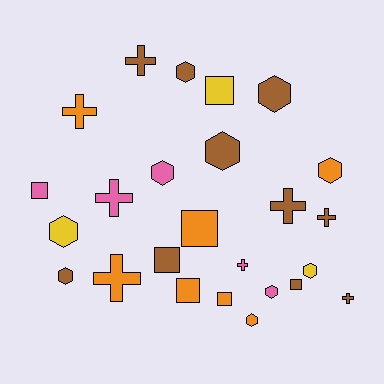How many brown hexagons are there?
There are 4 brown hexagons.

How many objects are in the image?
There are 25 objects.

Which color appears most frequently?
Brown, with 10 objects.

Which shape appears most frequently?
Hexagon, with 10 objects.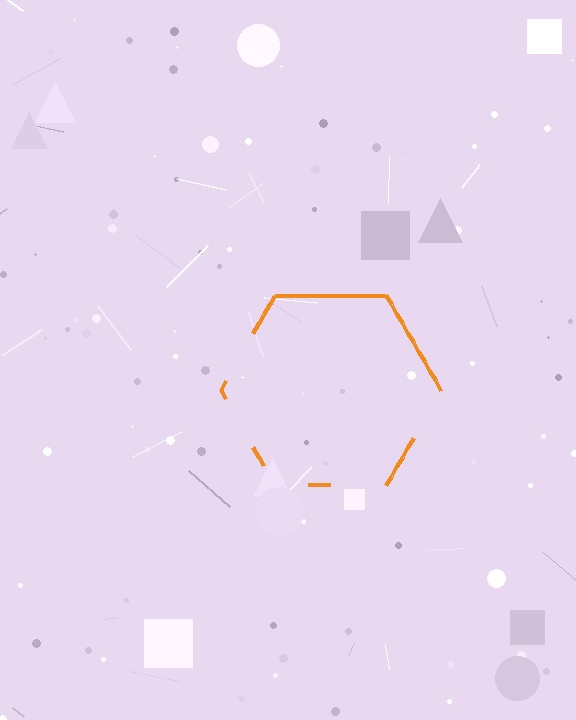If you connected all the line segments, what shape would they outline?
They would outline a hexagon.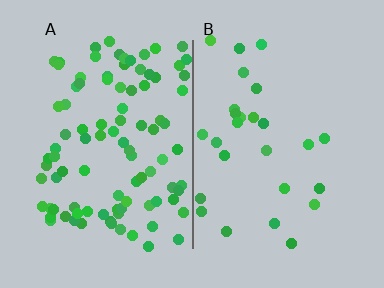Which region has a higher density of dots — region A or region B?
A (the left).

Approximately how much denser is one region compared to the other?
Approximately 3.5× — region A over region B.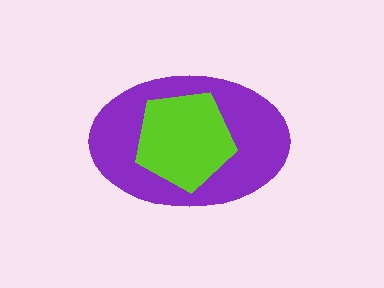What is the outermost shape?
The purple ellipse.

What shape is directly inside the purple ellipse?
The lime pentagon.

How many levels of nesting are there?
2.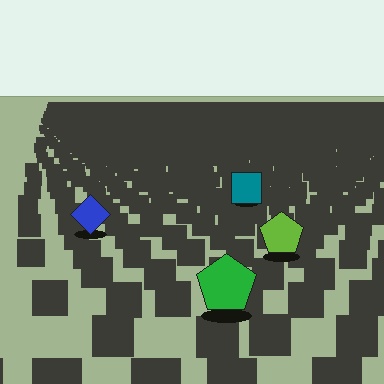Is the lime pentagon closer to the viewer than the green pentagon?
No. The green pentagon is closer — you can tell from the texture gradient: the ground texture is coarser near it.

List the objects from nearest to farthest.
From nearest to farthest: the green pentagon, the lime pentagon, the blue diamond, the teal square.